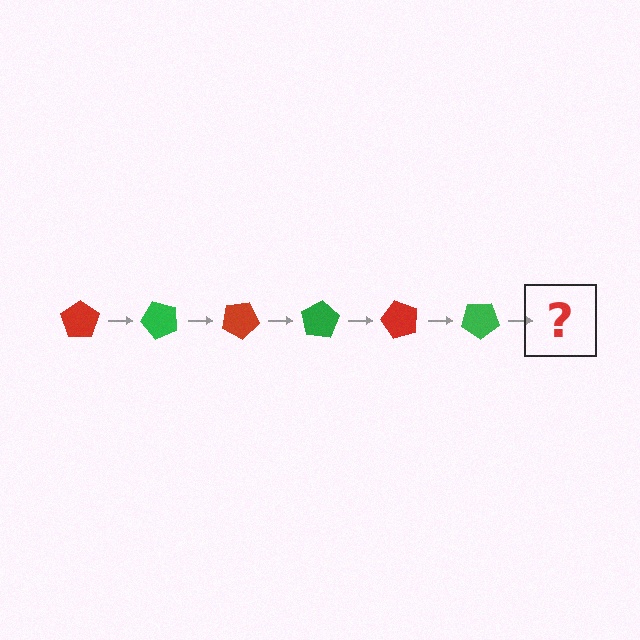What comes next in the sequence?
The next element should be a red pentagon, rotated 300 degrees from the start.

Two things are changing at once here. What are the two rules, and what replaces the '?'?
The two rules are that it rotates 50 degrees each step and the color cycles through red and green. The '?' should be a red pentagon, rotated 300 degrees from the start.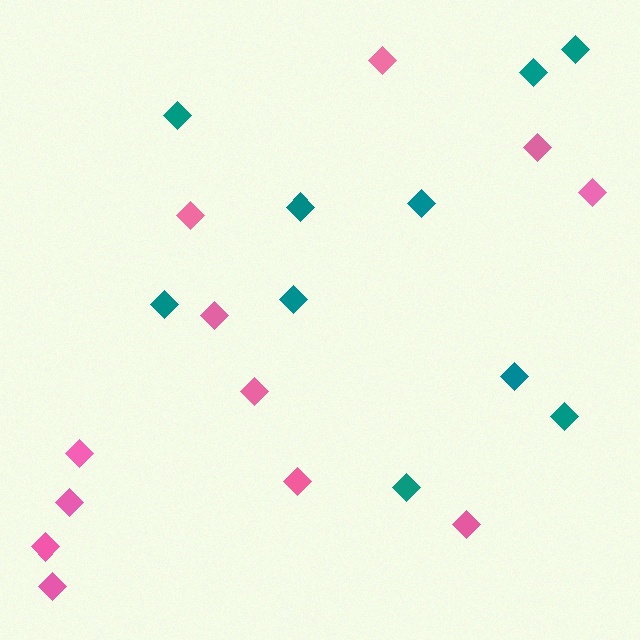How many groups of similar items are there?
There are 2 groups: one group of pink diamonds (12) and one group of teal diamonds (10).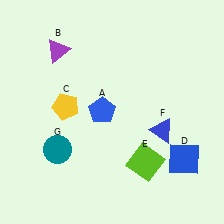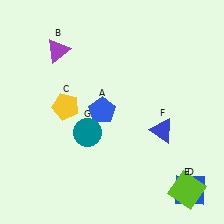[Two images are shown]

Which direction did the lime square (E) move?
The lime square (E) moved right.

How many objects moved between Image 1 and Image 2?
3 objects moved between the two images.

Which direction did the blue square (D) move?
The blue square (D) moved down.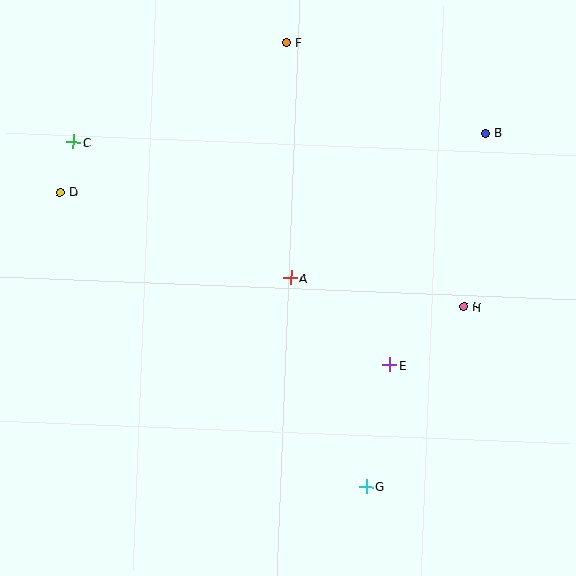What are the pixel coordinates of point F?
Point F is at (286, 43).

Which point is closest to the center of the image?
Point A at (290, 278) is closest to the center.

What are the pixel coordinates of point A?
Point A is at (290, 278).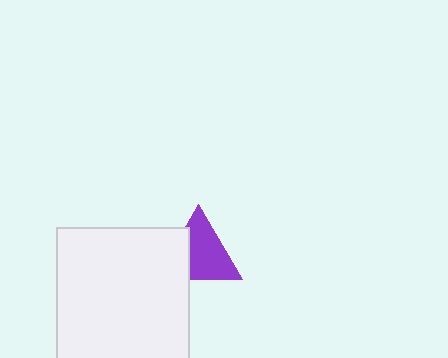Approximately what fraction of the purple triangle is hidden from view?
Roughly 31% of the purple triangle is hidden behind the white square.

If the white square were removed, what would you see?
You would see the complete purple triangle.